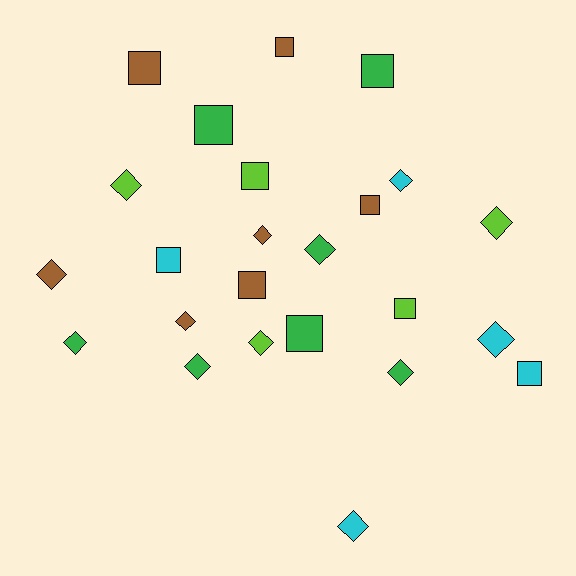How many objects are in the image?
There are 24 objects.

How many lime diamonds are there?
There are 3 lime diamonds.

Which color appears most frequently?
Green, with 7 objects.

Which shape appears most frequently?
Diamond, with 13 objects.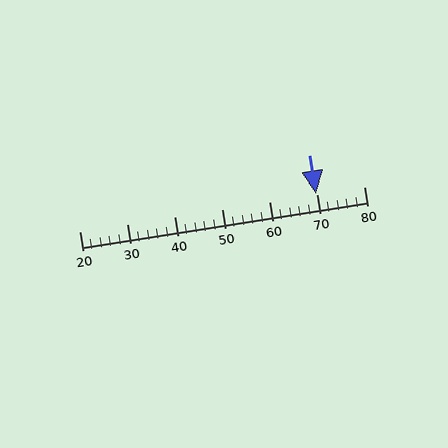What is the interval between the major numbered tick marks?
The major tick marks are spaced 10 units apart.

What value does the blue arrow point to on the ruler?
The blue arrow points to approximately 70.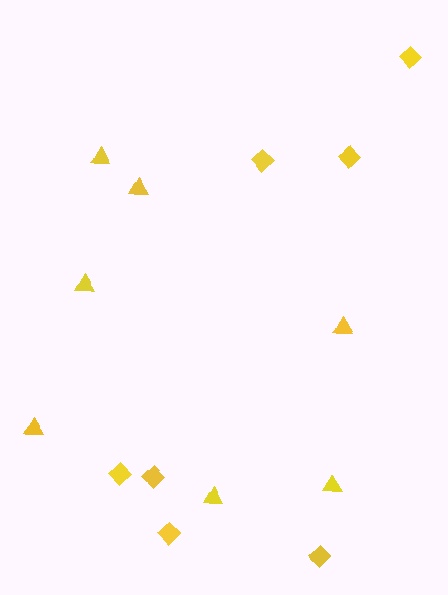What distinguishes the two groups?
There are 2 groups: one group of triangles (7) and one group of diamonds (7).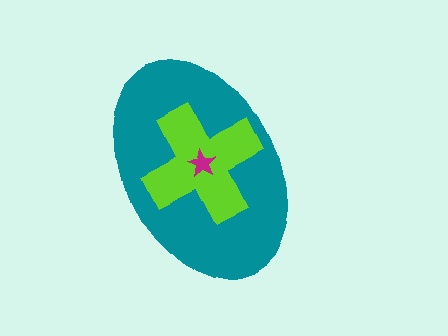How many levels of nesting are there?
3.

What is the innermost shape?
The magenta star.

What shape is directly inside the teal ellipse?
The lime cross.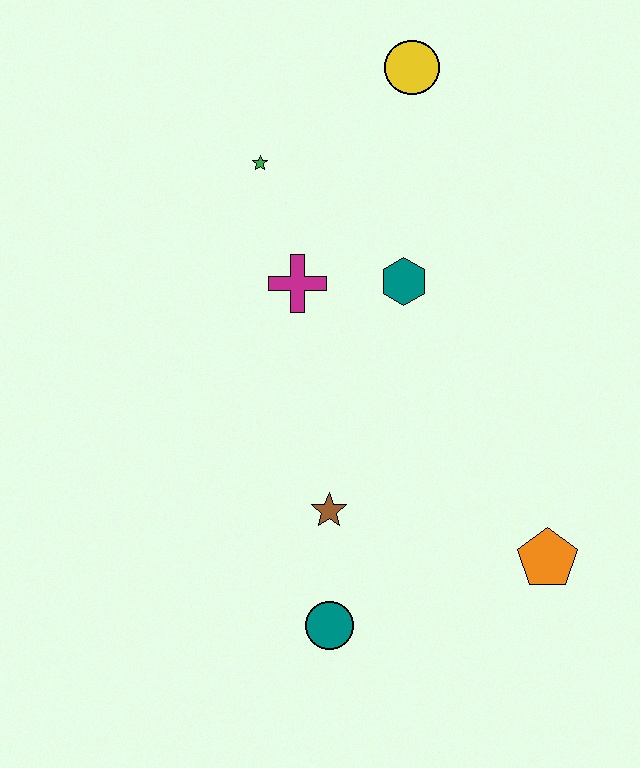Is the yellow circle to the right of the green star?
Yes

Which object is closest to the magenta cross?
The teal hexagon is closest to the magenta cross.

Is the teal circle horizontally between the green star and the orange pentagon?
Yes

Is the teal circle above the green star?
No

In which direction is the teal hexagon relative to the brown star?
The teal hexagon is above the brown star.